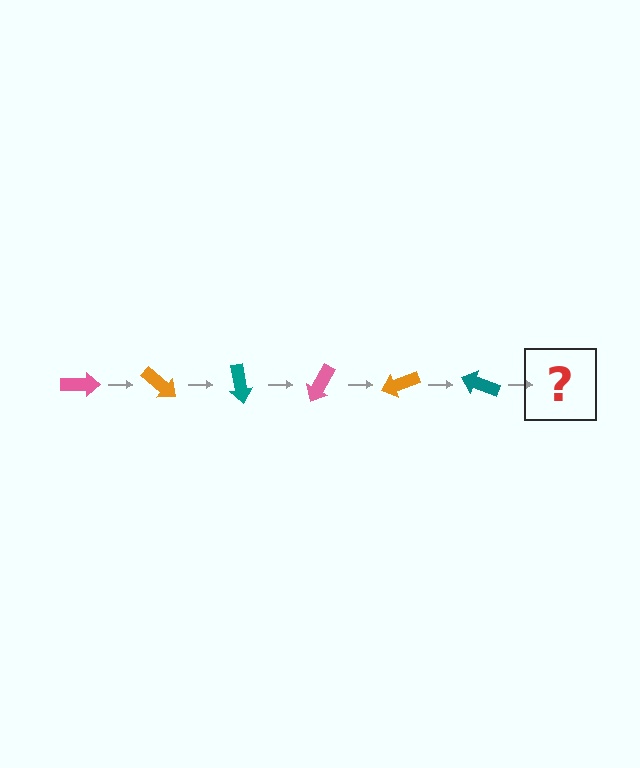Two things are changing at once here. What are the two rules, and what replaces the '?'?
The two rules are that it rotates 40 degrees each step and the color cycles through pink, orange, and teal. The '?' should be a pink arrow, rotated 240 degrees from the start.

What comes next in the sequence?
The next element should be a pink arrow, rotated 240 degrees from the start.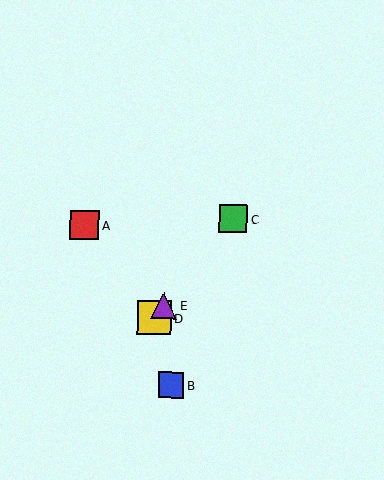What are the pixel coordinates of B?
Object B is at (171, 385).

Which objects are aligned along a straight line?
Objects C, D, E are aligned along a straight line.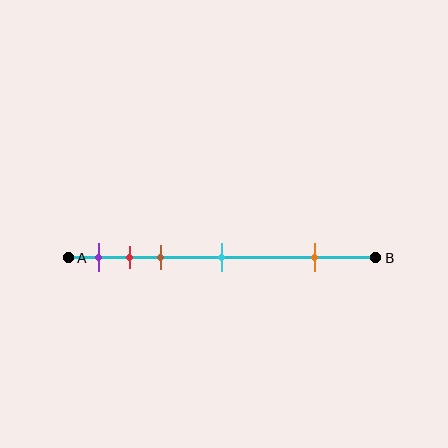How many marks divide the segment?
There are 5 marks dividing the segment.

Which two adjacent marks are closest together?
The red and brown marks are the closest adjacent pair.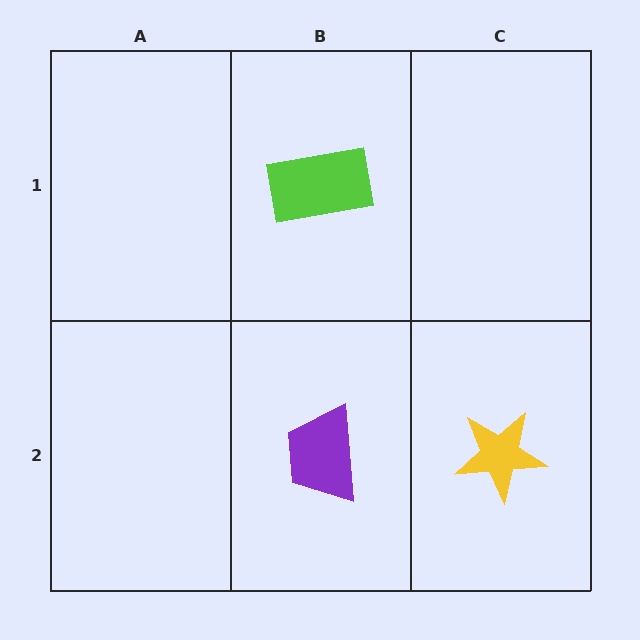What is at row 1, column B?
A lime rectangle.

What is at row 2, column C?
A yellow star.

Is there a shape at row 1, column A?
No, that cell is empty.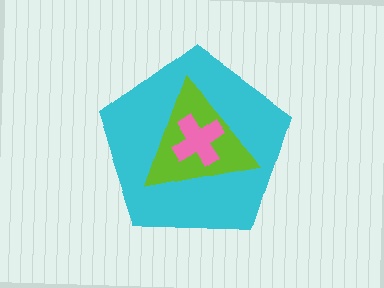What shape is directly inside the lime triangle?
The pink cross.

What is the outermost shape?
The cyan pentagon.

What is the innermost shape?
The pink cross.